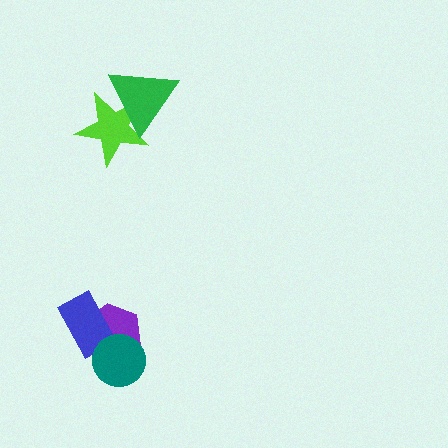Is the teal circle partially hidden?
No, no other shape covers it.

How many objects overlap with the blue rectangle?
2 objects overlap with the blue rectangle.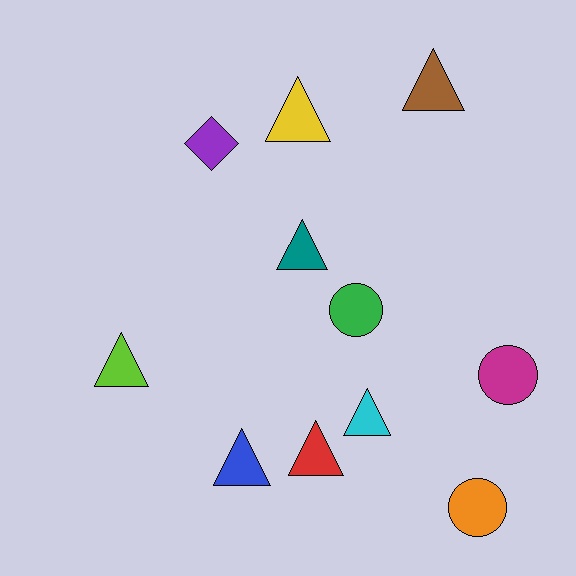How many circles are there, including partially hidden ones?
There are 3 circles.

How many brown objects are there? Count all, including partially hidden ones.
There is 1 brown object.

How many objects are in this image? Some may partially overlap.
There are 11 objects.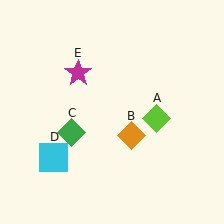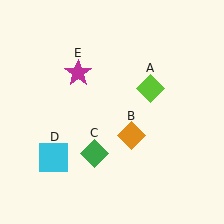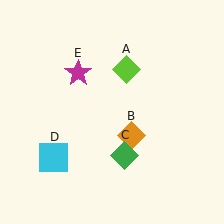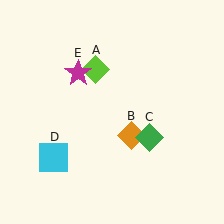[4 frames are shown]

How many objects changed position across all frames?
2 objects changed position: lime diamond (object A), green diamond (object C).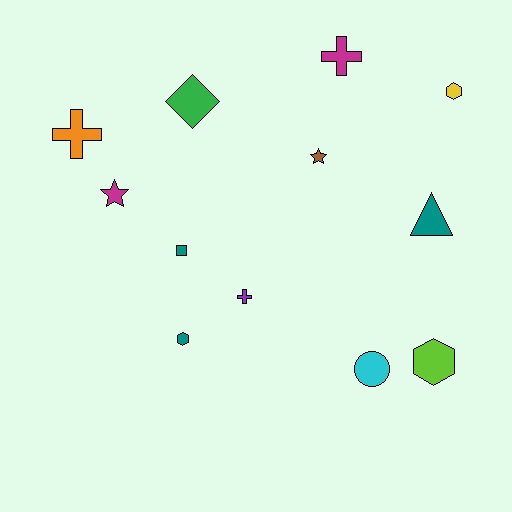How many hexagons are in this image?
There are 3 hexagons.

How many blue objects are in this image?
There are no blue objects.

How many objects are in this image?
There are 12 objects.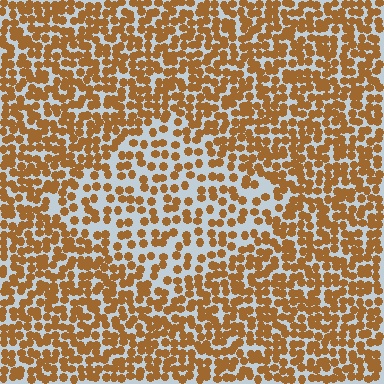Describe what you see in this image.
The image contains small brown elements arranged at two different densities. A diamond-shaped region is visible where the elements are less densely packed than the surrounding area.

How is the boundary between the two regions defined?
The boundary is defined by a change in element density (approximately 1.8x ratio). All elements are the same color, size, and shape.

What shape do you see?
I see a diamond.